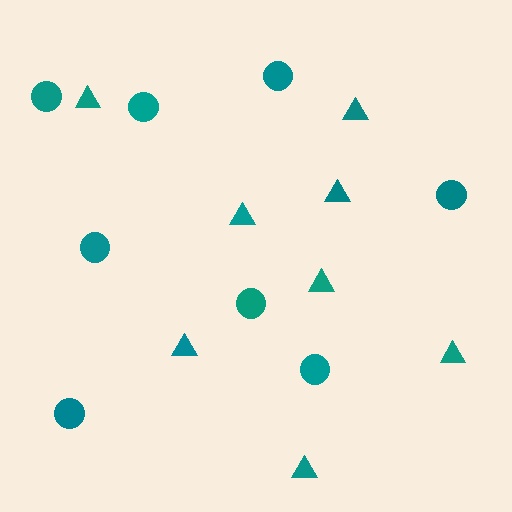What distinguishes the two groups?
There are 2 groups: one group of triangles (8) and one group of circles (8).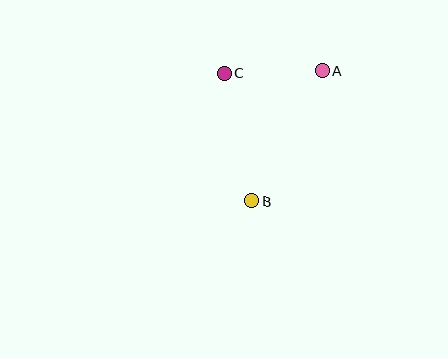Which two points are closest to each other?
Points A and C are closest to each other.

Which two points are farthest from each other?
Points A and B are farthest from each other.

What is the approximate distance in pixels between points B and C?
The distance between B and C is approximately 131 pixels.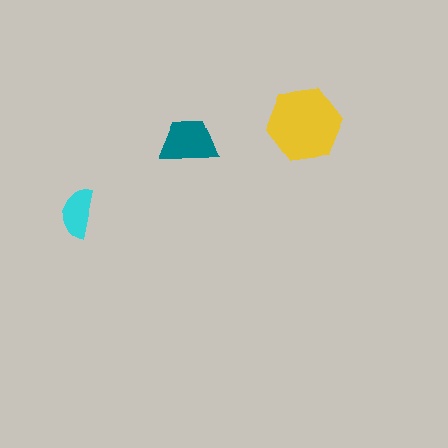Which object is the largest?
The yellow hexagon.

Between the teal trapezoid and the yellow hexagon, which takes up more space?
The yellow hexagon.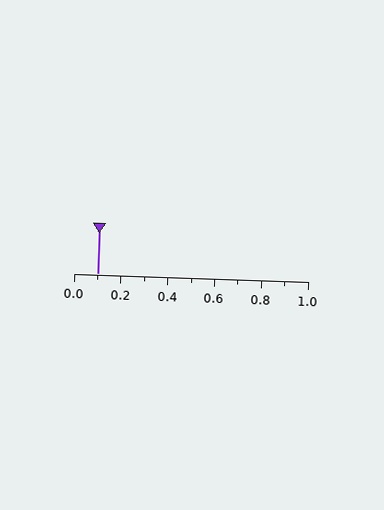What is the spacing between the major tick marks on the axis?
The major ticks are spaced 0.2 apart.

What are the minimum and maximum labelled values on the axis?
The axis runs from 0.0 to 1.0.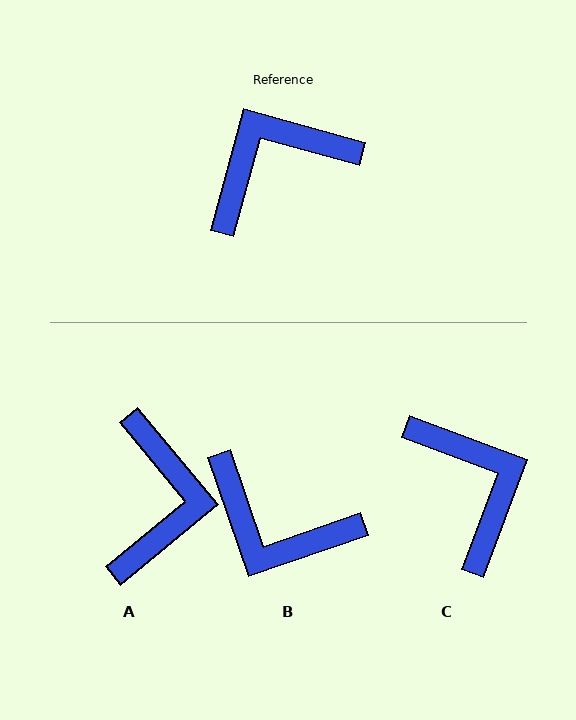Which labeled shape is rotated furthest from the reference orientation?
A, about 125 degrees away.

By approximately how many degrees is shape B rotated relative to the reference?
Approximately 124 degrees counter-clockwise.